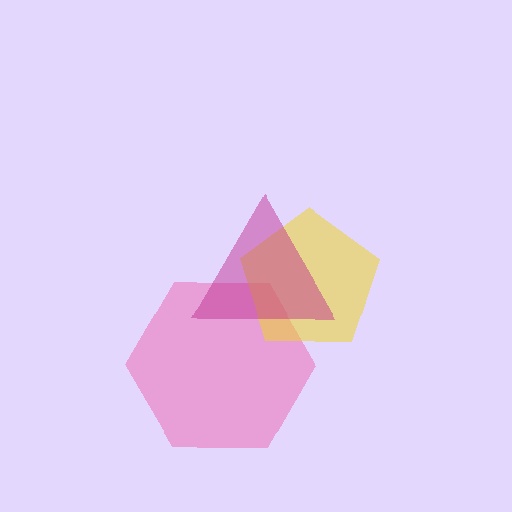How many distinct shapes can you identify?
There are 3 distinct shapes: a pink hexagon, a yellow pentagon, a magenta triangle.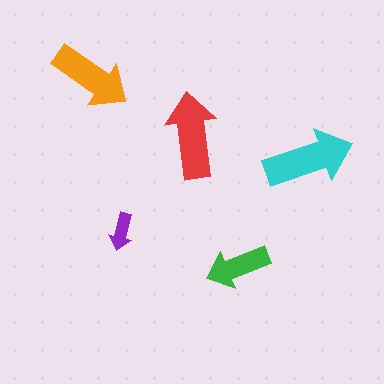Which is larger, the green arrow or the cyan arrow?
The cyan one.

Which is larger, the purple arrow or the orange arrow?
The orange one.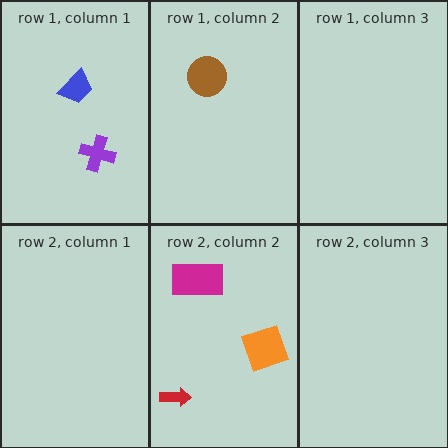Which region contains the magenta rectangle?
The row 2, column 2 region.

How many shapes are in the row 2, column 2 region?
3.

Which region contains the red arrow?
The row 2, column 2 region.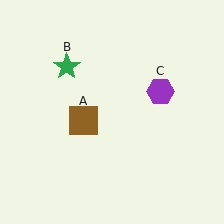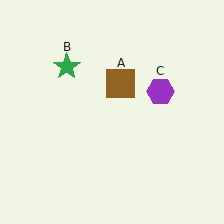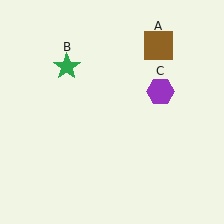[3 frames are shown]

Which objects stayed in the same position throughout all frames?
Green star (object B) and purple hexagon (object C) remained stationary.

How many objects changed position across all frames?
1 object changed position: brown square (object A).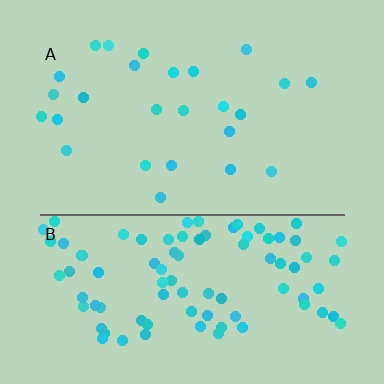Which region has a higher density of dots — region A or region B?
B (the bottom).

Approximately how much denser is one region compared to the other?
Approximately 3.7× — region B over region A.